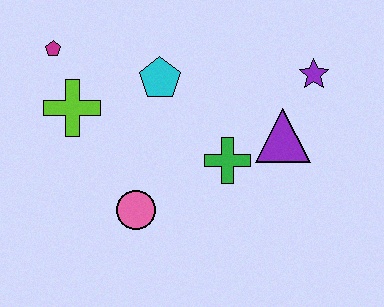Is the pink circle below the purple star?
Yes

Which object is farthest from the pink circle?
The purple star is farthest from the pink circle.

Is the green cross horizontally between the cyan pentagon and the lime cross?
No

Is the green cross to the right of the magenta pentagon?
Yes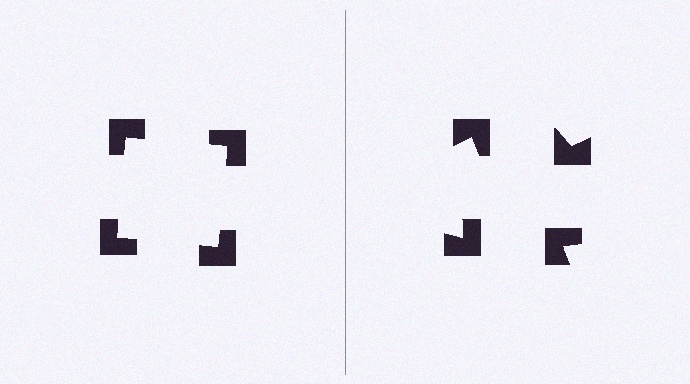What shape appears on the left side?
An illusory square.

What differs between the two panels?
The notched squares are positioned identically on both sides; only the wedge orientations differ. On the left they align to a square; on the right they are misaligned.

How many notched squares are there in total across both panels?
8 — 4 on each side.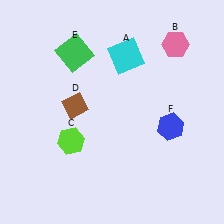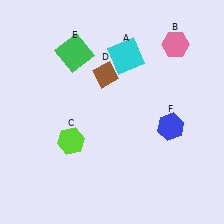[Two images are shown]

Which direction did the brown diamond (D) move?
The brown diamond (D) moved up.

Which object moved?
The brown diamond (D) moved up.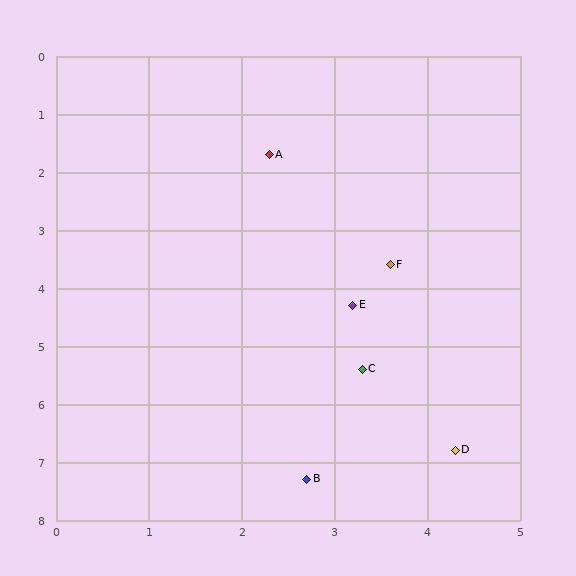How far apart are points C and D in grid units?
Points C and D are about 1.7 grid units apart.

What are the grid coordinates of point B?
Point B is at approximately (2.7, 7.3).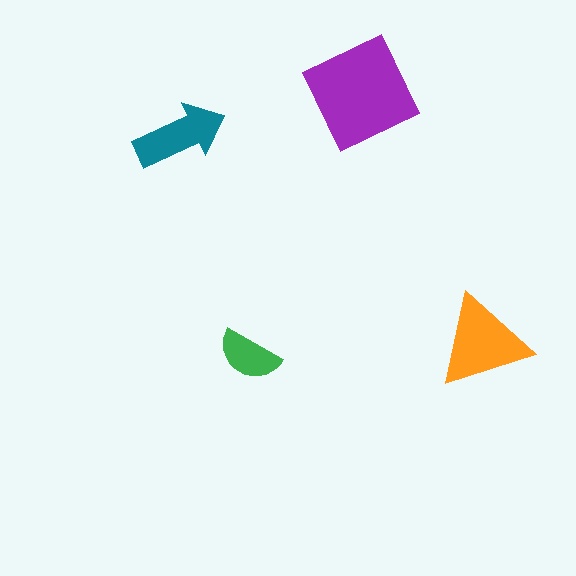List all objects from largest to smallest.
The purple diamond, the orange triangle, the teal arrow, the green semicircle.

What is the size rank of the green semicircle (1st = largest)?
4th.